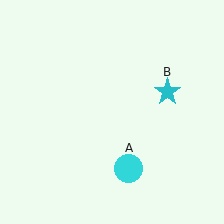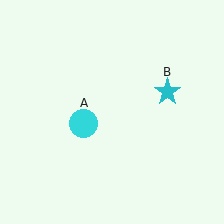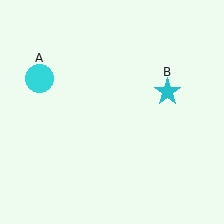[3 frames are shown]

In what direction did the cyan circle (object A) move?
The cyan circle (object A) moved up and to the left.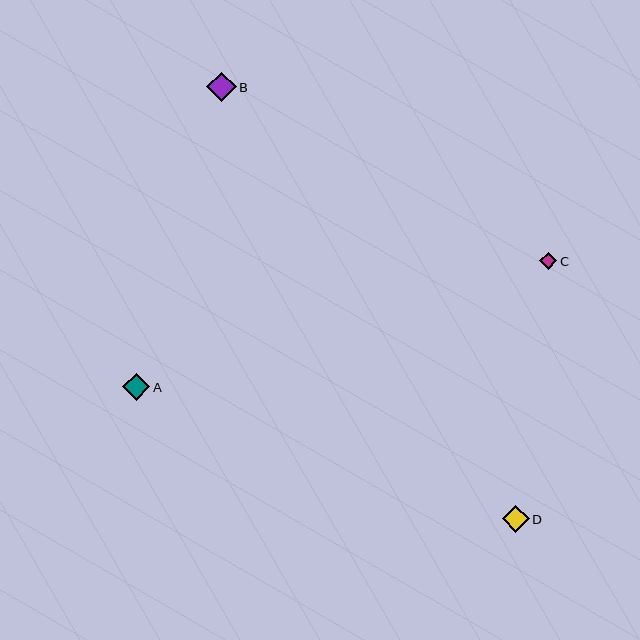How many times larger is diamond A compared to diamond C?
Diamond A is approximately 1.6 times the size of diamond C.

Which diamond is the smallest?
Diamond C is the smallest with a size of approximately 17 pixels.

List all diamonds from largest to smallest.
From largest to smallest: B, A, D, C.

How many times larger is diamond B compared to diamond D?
Diamond B is approximately 1.1 times the size of diamond D.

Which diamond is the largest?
Diamond B is the largest with a size of approximately 30 pixels.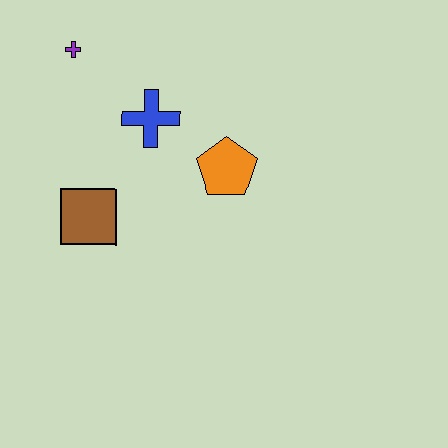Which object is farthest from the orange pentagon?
The purple cross is farthest from the orange pentagon.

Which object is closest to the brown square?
The blue cross is closest to the brown square.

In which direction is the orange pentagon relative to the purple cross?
The orange pentagon is to the right of the purple cross.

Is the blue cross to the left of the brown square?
No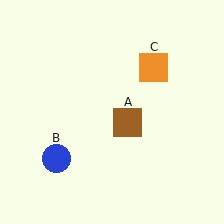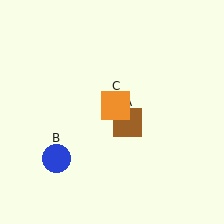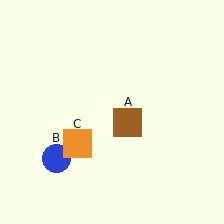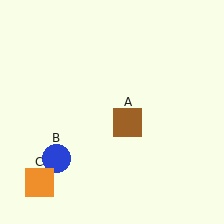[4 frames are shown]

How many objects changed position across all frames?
1 object changed position: orange square (object C).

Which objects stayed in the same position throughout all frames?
Brown square (object A) and blue circle (object B) remained stationary.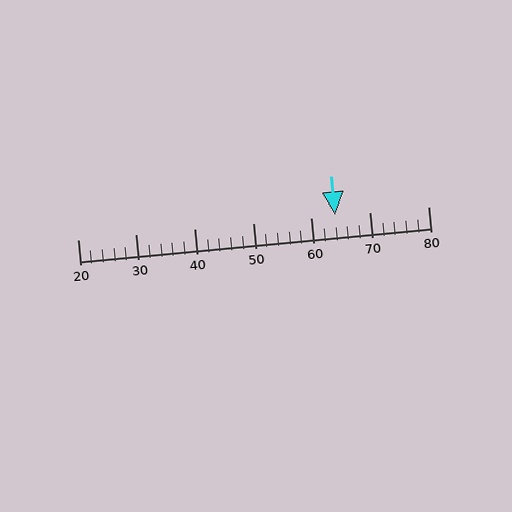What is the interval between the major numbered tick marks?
The major tick marks are spaced 10 units apart.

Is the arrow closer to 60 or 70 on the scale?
The arrow is closer to 60.